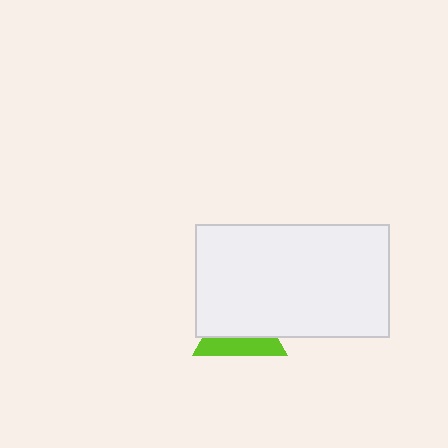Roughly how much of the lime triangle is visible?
A small part of it is visible (roughly 39%).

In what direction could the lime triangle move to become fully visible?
The lime triangle could move down. That would shift it out from behind the white rectangle entirely.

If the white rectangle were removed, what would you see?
You would see the complete lime triangle.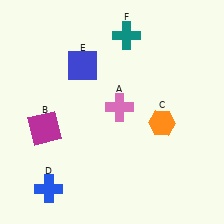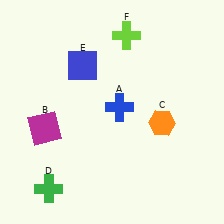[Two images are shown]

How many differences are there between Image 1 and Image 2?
There are 3 differences between the two images.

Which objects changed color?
A changed from pink to blue. D changed from blue to green. F changed from teal to lime.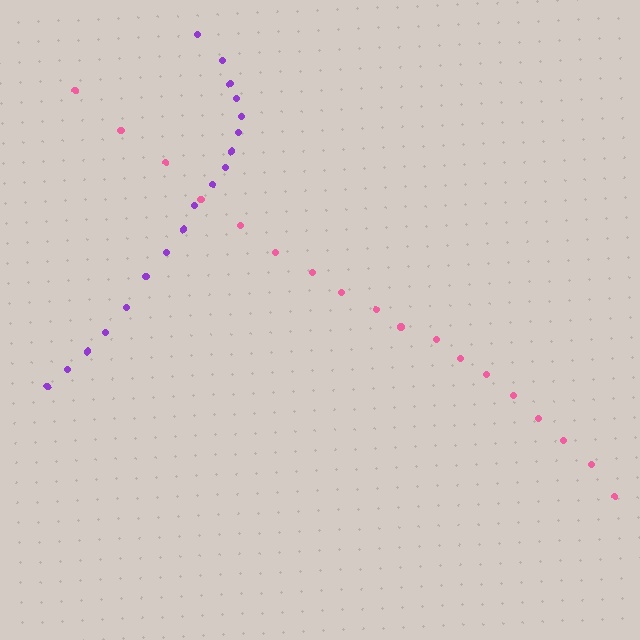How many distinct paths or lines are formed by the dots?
There are 2 distinct paths.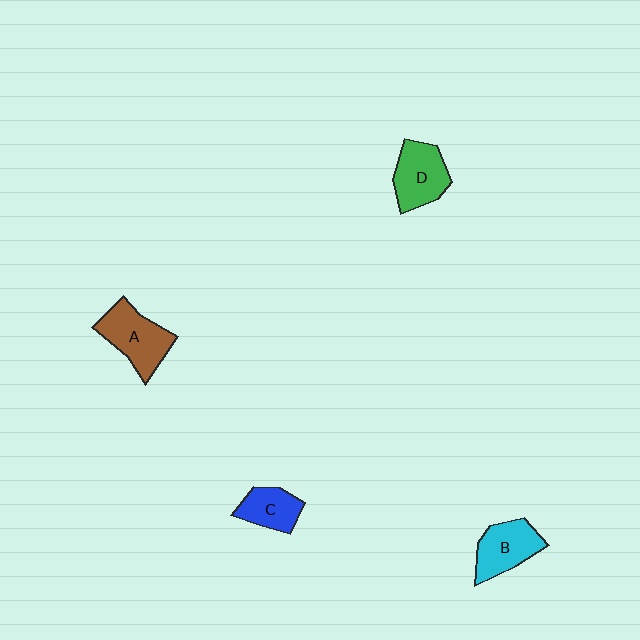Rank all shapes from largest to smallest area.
From largest to smallest: A (brown), D (green), B (cyan), C (blue).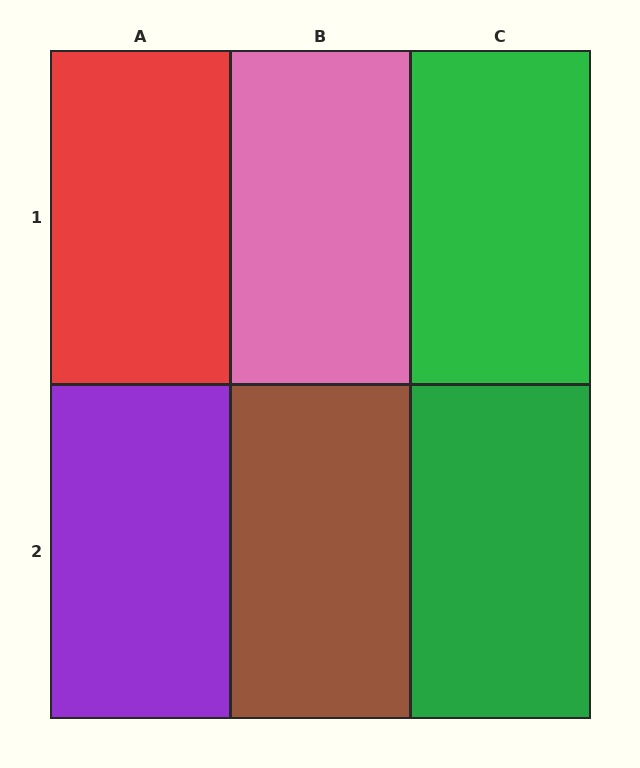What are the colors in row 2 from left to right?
Purple, brown, green.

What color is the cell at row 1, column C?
Green.